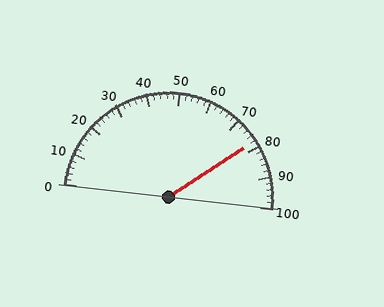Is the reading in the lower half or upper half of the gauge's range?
The reading is in the upper half of the range (0 to 100).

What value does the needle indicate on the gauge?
The needle indicates approximately 78.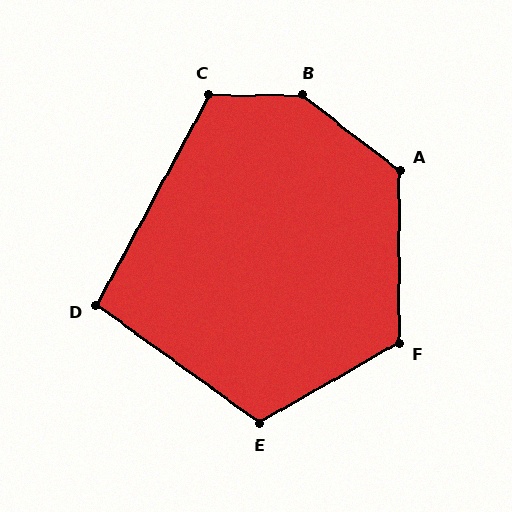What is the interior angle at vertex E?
Approximately 114 degrees (obtuse).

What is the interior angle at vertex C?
Approximately 118 degrees (obtuse).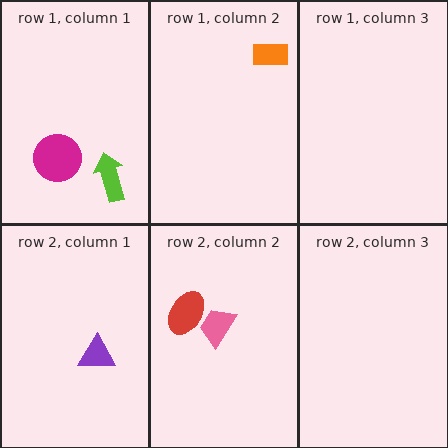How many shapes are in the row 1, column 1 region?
2.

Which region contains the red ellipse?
The row 2, column 2 region.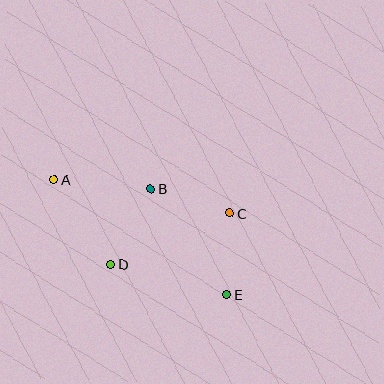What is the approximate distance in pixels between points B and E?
The distance between B and E is approximately 130 pixels.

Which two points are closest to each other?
Points C and E are closest to each other.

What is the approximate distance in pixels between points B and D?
The distance between B and D is approximately 85 pixels.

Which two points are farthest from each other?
Points A and E are farthest from each other.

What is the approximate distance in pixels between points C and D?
The distance between C and D is approximately 129 pixels.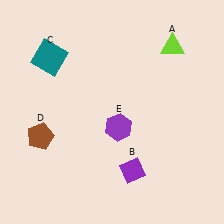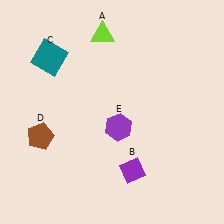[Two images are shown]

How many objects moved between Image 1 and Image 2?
1 object moved between the two images.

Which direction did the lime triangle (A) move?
The lime triangle (A) moved left.